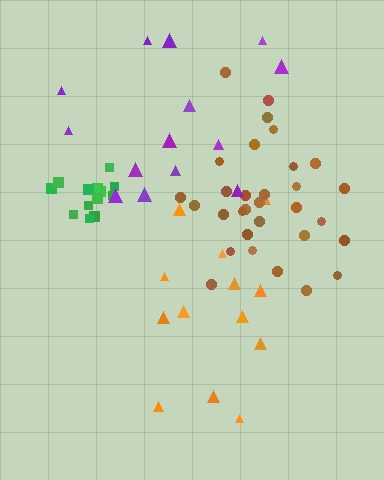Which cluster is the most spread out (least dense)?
Orange.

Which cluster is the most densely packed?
Green.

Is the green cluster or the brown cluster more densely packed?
Green.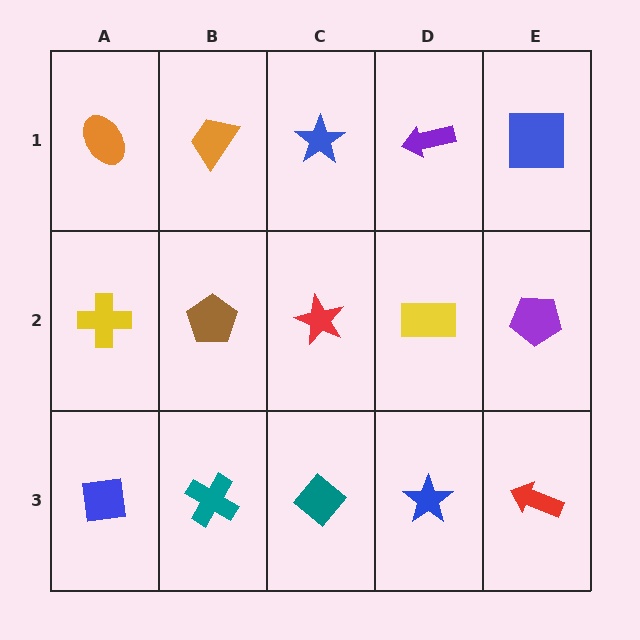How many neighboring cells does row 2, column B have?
4.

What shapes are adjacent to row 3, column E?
A purple pentagon (row 2, column E), a blue star (row 3, column D).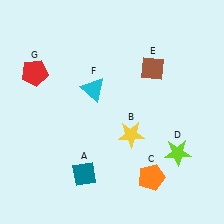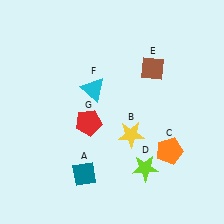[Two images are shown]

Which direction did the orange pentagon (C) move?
The orange pentagon (C) moved up.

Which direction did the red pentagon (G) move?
The red pentagon (G) moved right.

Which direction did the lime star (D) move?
The lime star (D) moved left.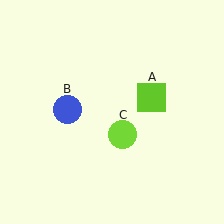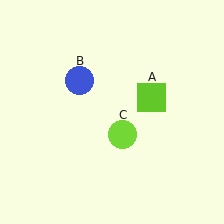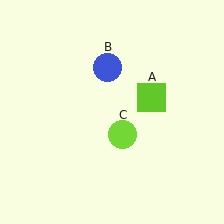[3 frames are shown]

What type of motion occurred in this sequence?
The blue circle (object B) rotated clockwise around the center of the scene.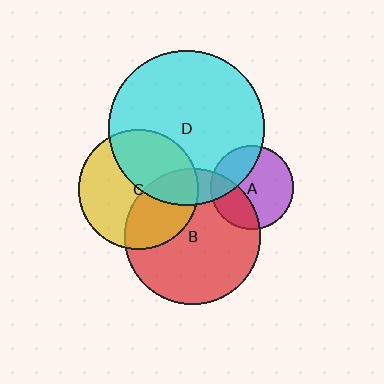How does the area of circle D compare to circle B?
Approximately 1.3 times.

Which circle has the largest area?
Circle D (cyan).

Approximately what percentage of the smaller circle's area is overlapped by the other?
Approximately 15%.